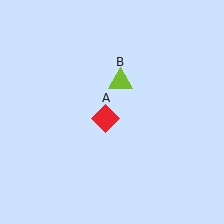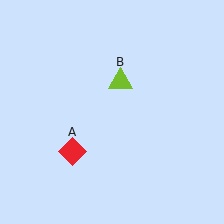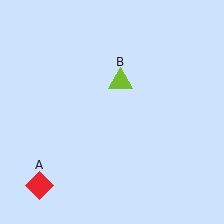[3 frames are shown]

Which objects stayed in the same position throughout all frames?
Lime triangle (object B) remained stationary.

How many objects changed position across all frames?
1 object changed position: red diamond (object A).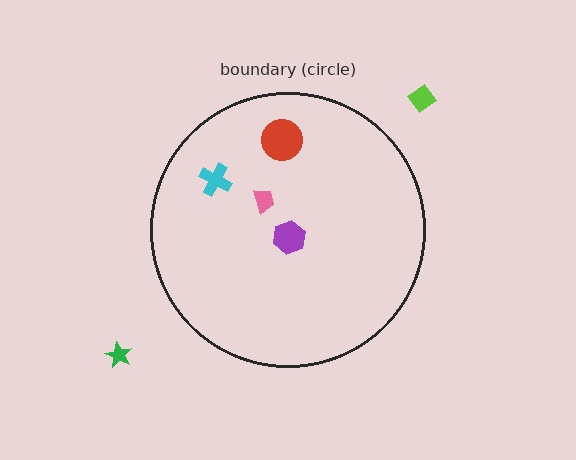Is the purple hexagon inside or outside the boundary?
Inside.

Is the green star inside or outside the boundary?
Outside.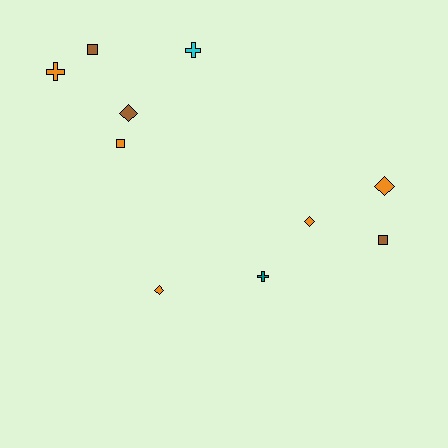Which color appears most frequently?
Orange, with 5 objects.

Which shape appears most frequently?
Diamond, with 4 objects.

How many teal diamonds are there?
There are no teal diamonds.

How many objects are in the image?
There are 10 objects.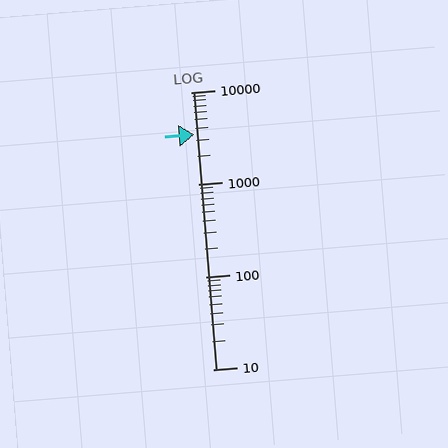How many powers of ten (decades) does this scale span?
The scale spans 3 decades, from 10 to 10000.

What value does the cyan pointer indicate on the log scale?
The pointer indicates approximately 3500.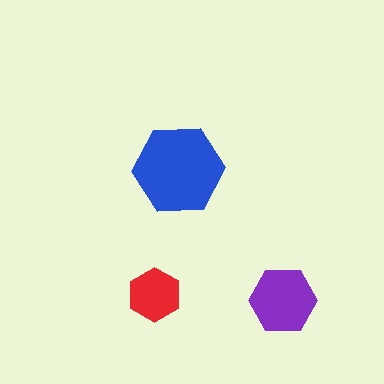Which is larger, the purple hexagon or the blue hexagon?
The blue one.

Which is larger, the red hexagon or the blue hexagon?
The blue one.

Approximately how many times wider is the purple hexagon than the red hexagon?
About 1.5 times wider.